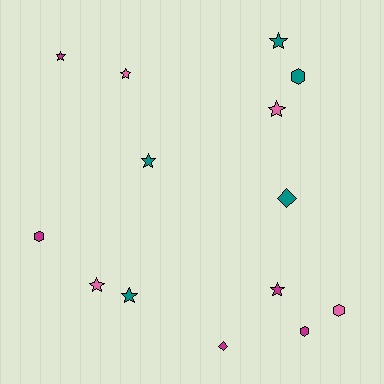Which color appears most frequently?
Magenta, with 5 objects.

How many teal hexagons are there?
There is 1 teal hexagon.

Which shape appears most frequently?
Star, with 8 objects.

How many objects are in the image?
There are 14 objects.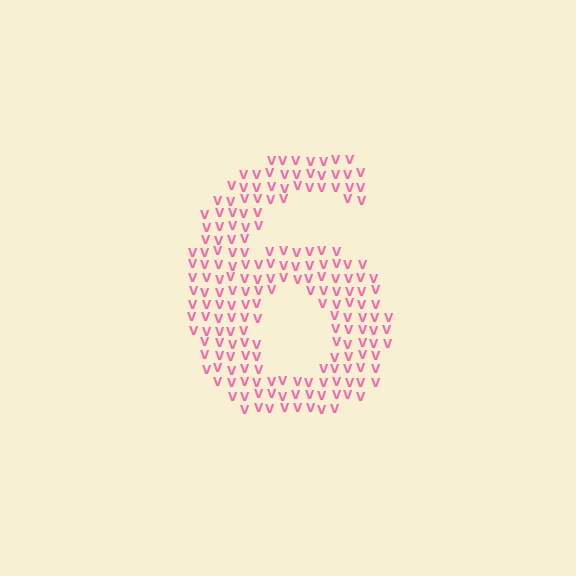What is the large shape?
The large shape is the digit 6.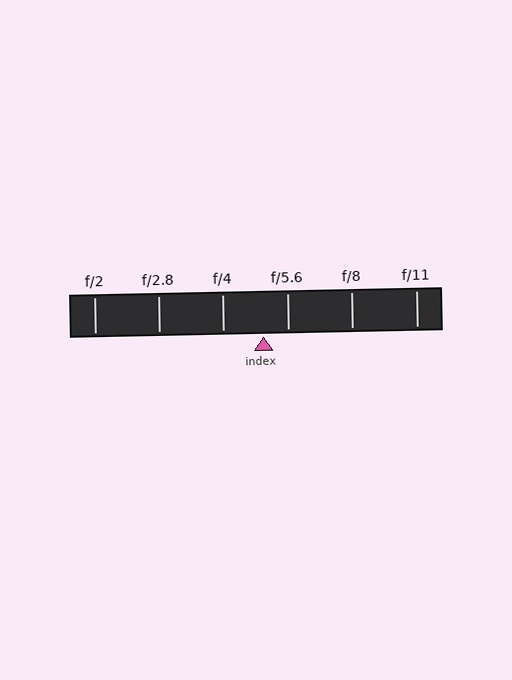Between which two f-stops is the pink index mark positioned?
The index mark is between f/4 and f/5.6.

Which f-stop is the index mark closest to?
The index mark is closest to f/5.6.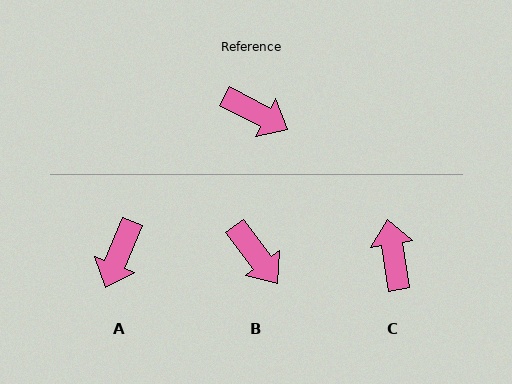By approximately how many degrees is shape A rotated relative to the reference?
Approximately 84 degrees clockwise.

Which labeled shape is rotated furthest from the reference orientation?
C, about 128 degrees away.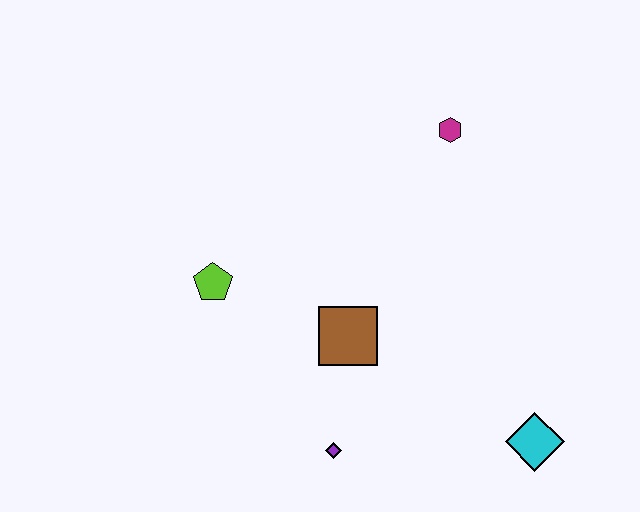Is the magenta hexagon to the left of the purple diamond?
No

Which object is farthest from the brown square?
The magenta hexagon is farthest from the brown square.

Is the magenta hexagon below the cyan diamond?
No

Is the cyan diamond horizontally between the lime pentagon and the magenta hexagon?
No